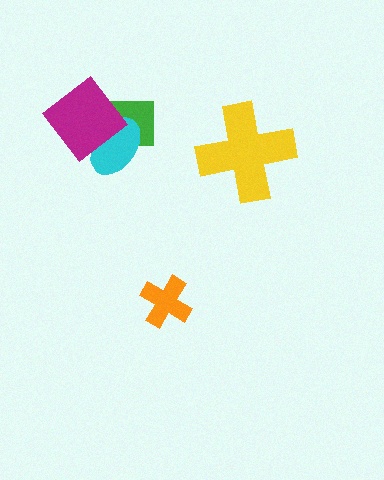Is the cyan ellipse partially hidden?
Yes, it is partially covered by another shape.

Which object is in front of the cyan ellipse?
The magenta diamond is in front of the cyan ellipse.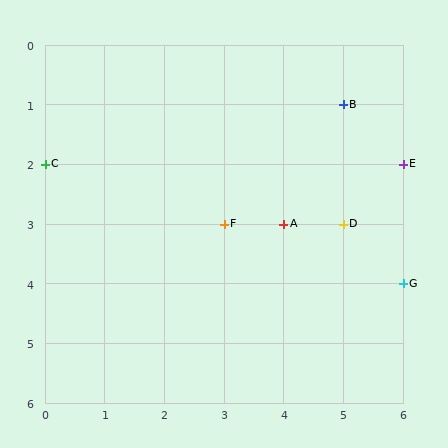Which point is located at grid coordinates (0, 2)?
Point C is at (0, 2).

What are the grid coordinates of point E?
Point E is at grid coordinates (6, 2).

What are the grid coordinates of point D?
Point D is at grid coordinates (5, 3).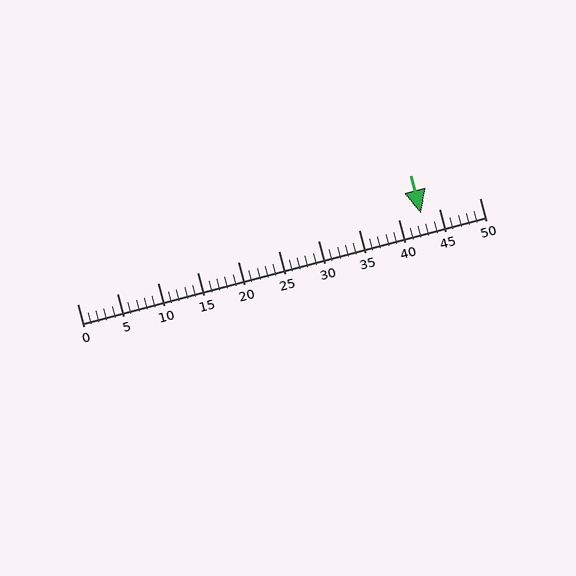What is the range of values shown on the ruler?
The ruler shows values from 0 to 50.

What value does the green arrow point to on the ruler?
The green arrow points to approximately 43.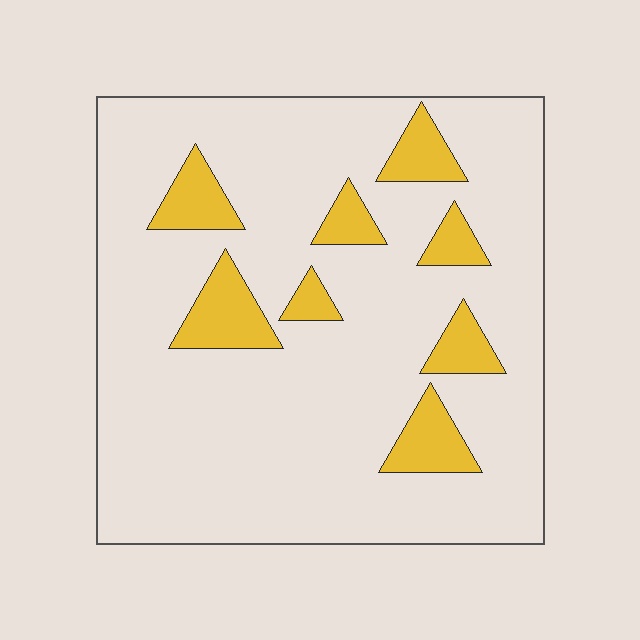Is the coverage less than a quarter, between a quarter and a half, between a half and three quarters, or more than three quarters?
Less than a quarter.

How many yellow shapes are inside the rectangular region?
8.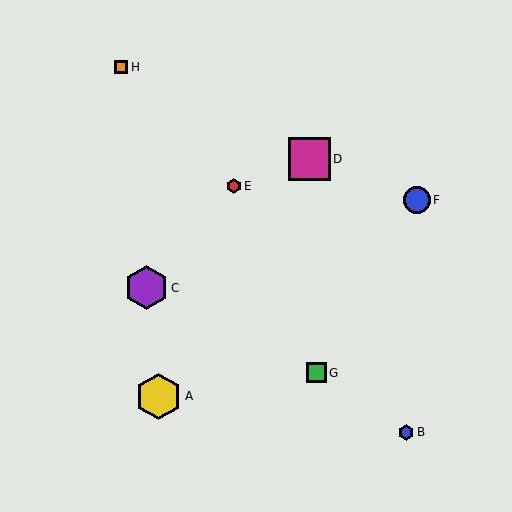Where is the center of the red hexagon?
The center of the red hexagon is at (234, 186).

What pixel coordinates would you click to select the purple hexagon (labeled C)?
Click at (147, 288) to select the purple hexagon C.